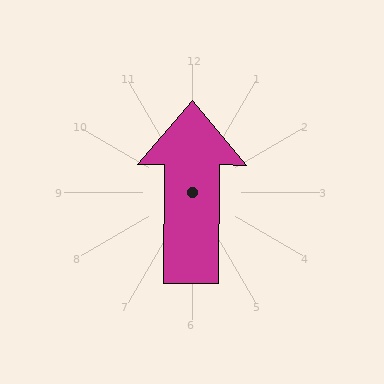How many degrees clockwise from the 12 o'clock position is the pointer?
Approximately 0 degrees.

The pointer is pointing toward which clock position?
Roughly 12 o'clock.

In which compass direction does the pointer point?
North.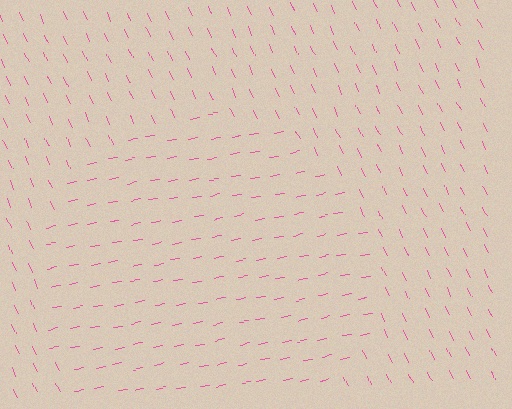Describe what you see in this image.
The image is filled with small pink line segments. A circle region in the image has lines oriented differently from the surrounding lines, creating a visible texture boundary.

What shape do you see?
I see a circle.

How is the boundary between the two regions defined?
The boundary is defined purely by a change in line orientation (approximately 75 degrees difference). All lines are the same color and thickness.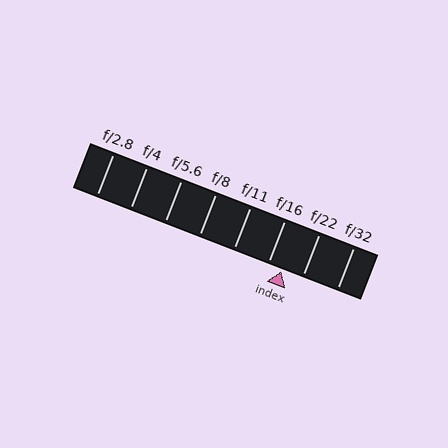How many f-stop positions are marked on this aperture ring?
There are 8 f-stop positions marked.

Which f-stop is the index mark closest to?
The index mark is closest to f/16.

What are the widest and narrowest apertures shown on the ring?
The widest aperture shown is f/2.8 and the narrowest is f/32.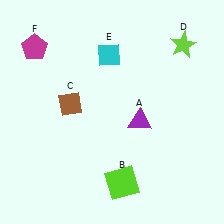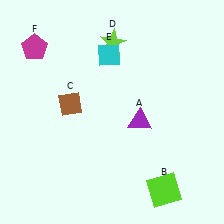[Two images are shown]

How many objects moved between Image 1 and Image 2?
2 objects moved between the two images.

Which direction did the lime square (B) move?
The lime square (B) moved right.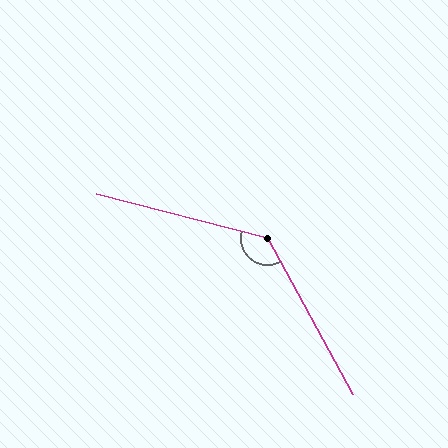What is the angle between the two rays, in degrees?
Approximately 133 degrees.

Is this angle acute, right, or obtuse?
It is obtuse.